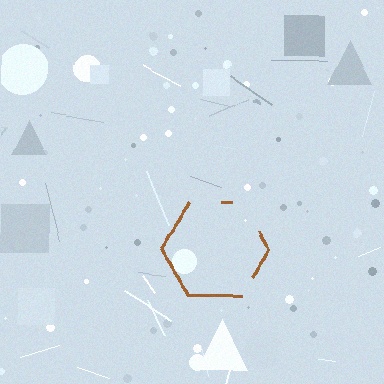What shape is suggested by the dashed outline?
The dashed outline suggests a hexagon.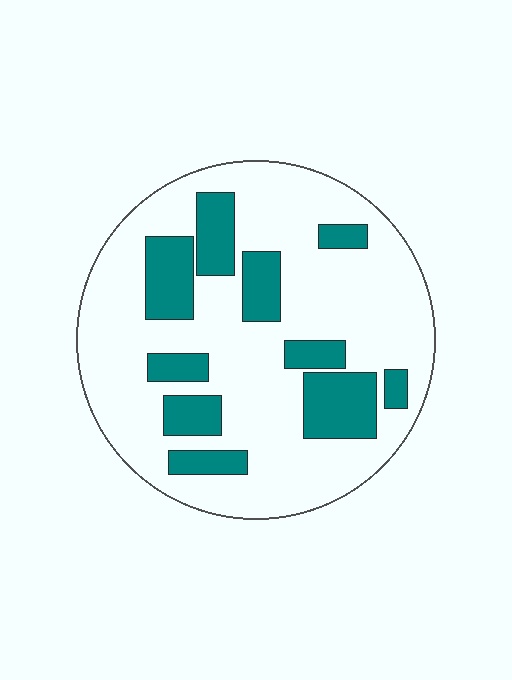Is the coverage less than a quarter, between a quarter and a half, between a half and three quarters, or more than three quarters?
Less than a quarter.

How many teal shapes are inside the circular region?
10.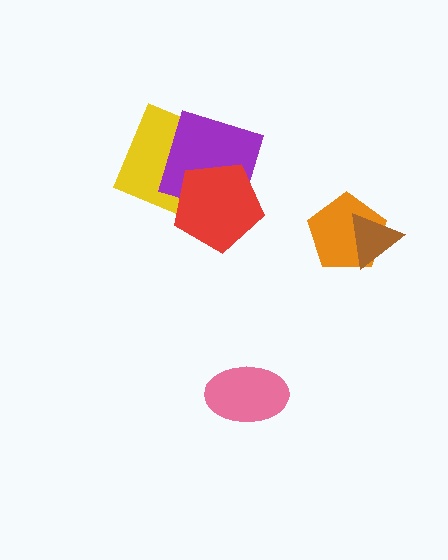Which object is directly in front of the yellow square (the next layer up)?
The purple square is directly in front of the yellow square.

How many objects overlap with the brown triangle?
1 object overlaps with the brown triangle.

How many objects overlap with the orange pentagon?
1 object overlaps with the orange pentagon.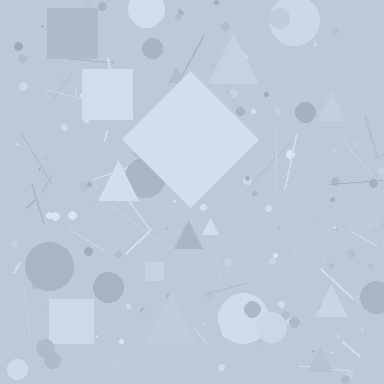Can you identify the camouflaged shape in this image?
The camouflaged shape is a diamond.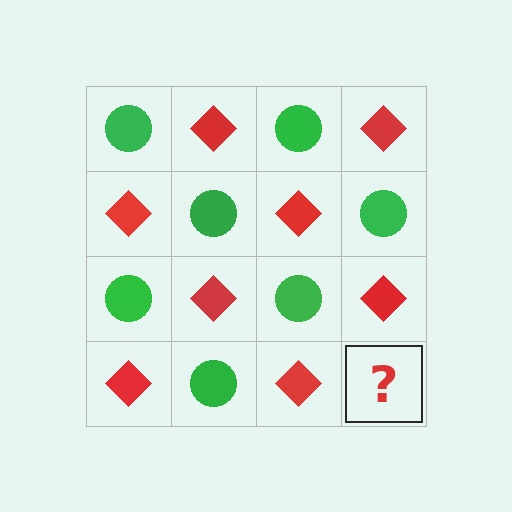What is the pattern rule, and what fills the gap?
The rule is that it alternates green circle and red diamond in a checkerboard pattern. The gap should be filled with a green circle.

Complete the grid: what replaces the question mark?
The question mark should be replaced with a green circle.